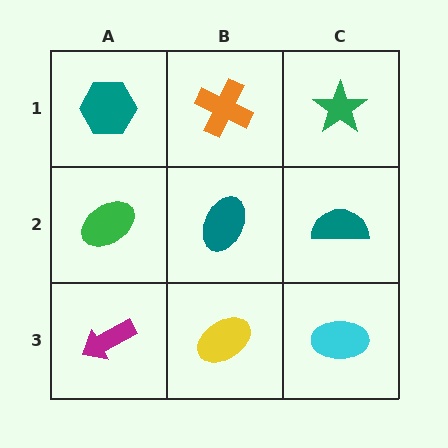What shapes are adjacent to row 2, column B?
An orange cross (row 1, column B), a yellow ellipse (row 3, column B), a green ellipse (row 2, column A), a teal semicircle (row 2, column C).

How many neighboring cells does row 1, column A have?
2.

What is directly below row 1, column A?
A green ellipse.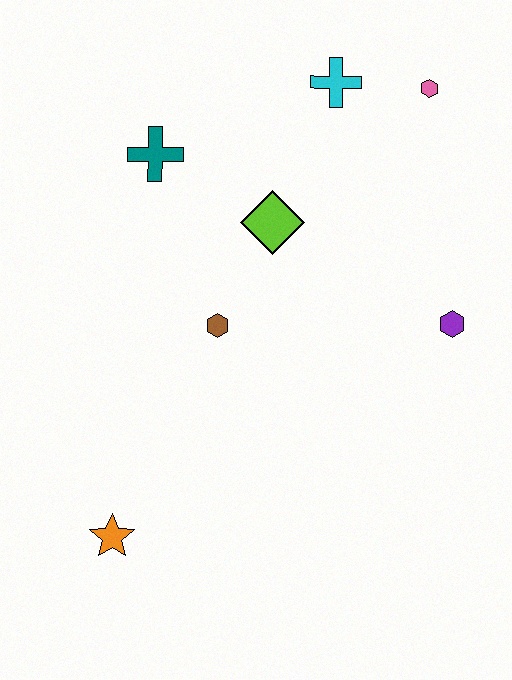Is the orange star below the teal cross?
Yes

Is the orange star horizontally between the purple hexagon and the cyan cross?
No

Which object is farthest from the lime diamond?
The orange star is farthest from the lime diamond.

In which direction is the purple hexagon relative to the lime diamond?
The purple hexagon is to the right of the lime diamond.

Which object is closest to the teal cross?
The lime diamond is closest to the teal cross.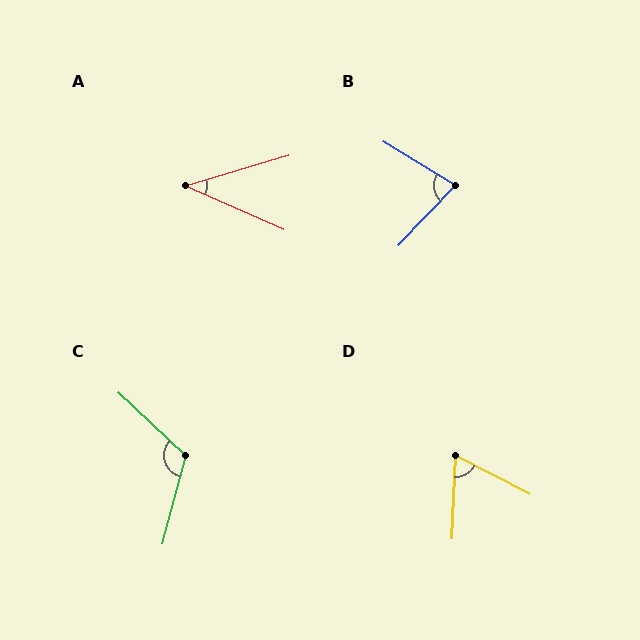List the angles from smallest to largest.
A (40°), D (65°), B (78°), C (119°).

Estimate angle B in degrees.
Approximately 78 degrees.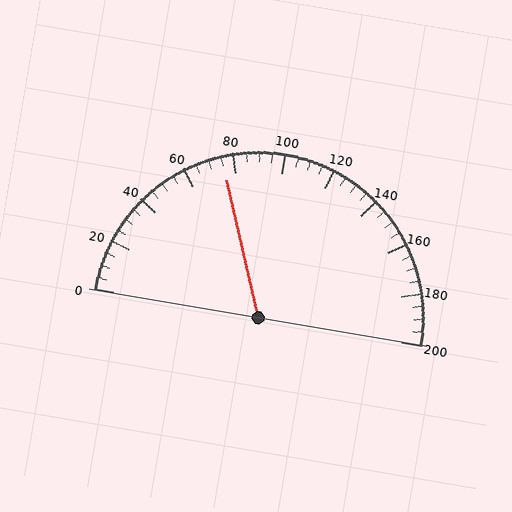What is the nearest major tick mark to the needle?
The nearest major tick mark is 80.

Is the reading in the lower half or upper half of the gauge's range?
The reading is in the lower half of the range (0 to 200).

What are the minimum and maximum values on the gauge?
The gauge ranges from 0 to 200.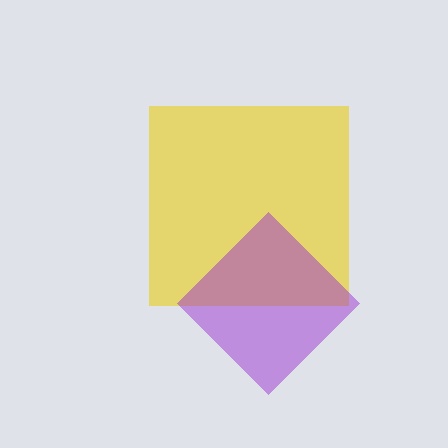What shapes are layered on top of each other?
The layered shapes are: a yellow square, a purple diamond.